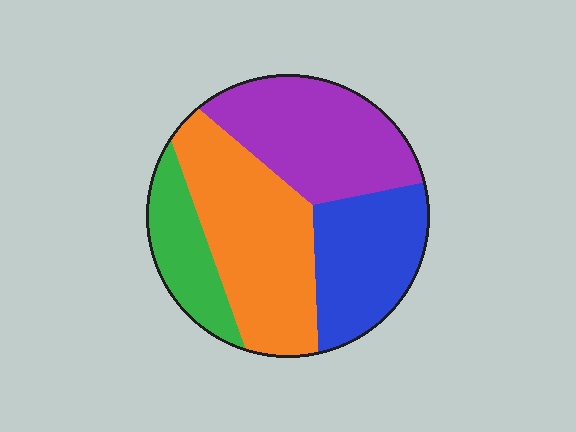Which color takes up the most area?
Orange, at roughly 35%.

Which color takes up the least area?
Green, at roughly 15%.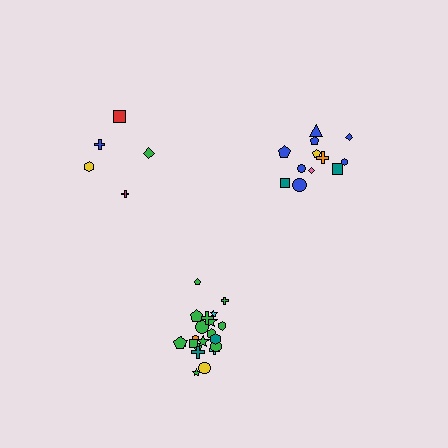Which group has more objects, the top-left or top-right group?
The top-right group.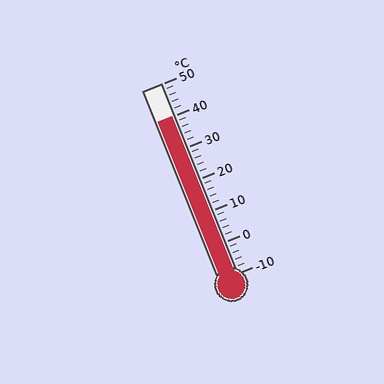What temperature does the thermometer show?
The thermometer shows approximately 40°C.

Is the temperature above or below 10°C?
The temperature is above 10°C.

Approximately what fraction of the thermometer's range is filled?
The thermometer is filled to approximately 85% of its range.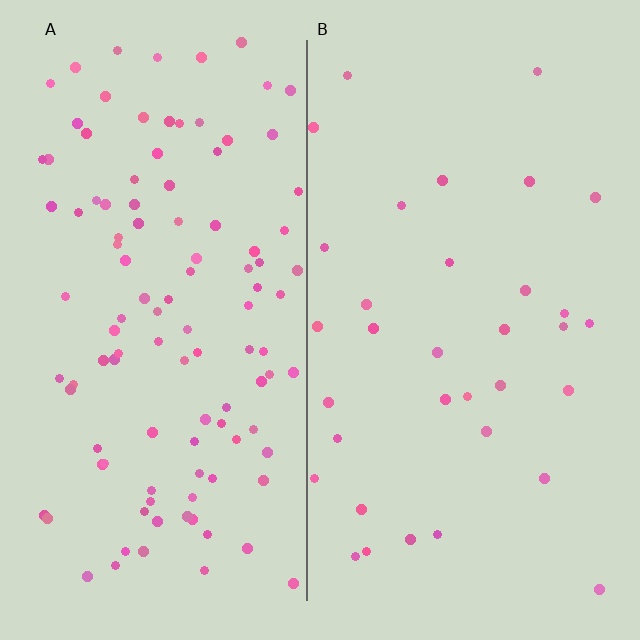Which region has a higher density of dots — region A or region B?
A (the left).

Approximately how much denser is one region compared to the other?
Approximately 3.2× — region A over region B.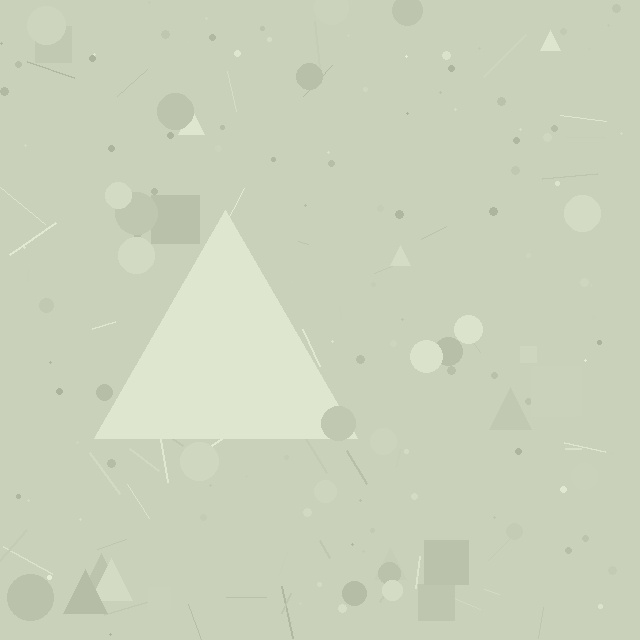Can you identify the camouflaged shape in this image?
The camouflaged shape is a triangle.